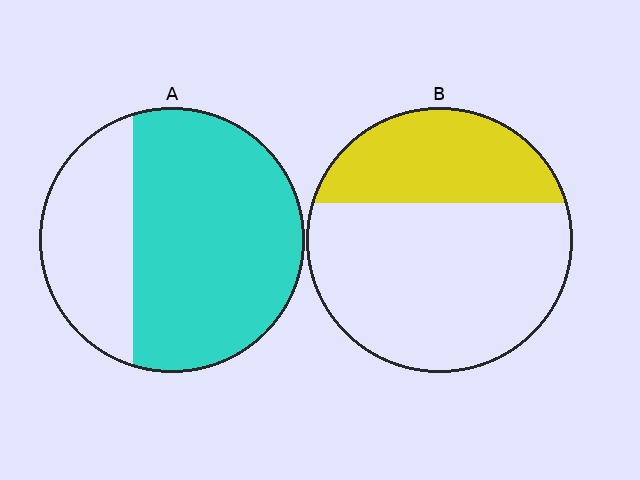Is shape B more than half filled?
No.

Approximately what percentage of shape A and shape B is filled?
A is approximately 70% and B is approximately 35%.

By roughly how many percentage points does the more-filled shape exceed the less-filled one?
By roughly 35 percentage points (A over B).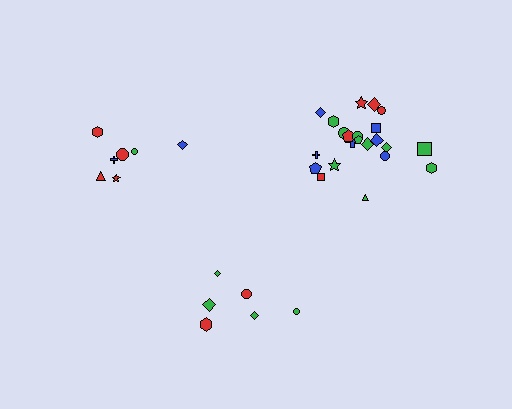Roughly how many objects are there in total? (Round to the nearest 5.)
Roughly 35 objects in total.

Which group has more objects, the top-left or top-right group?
The top-right group.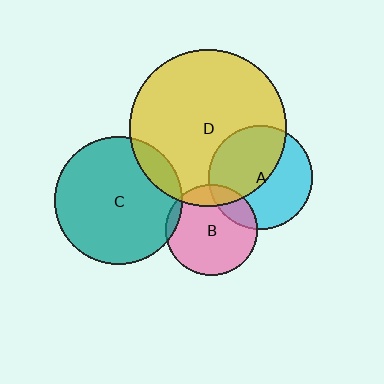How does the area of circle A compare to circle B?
Approximately 1.3 times.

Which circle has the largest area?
Circle D (yellow).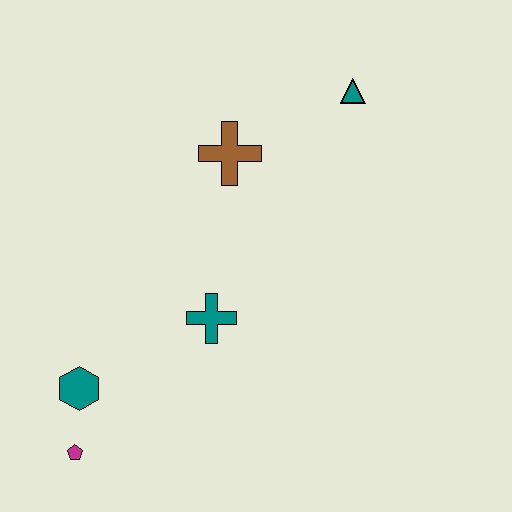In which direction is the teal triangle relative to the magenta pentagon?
The teal triangle is above the magenta pentagon.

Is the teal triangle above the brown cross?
Yes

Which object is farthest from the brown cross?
The magenta pentagon is farthest from the brown cross.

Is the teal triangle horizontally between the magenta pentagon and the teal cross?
No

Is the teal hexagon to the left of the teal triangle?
Yes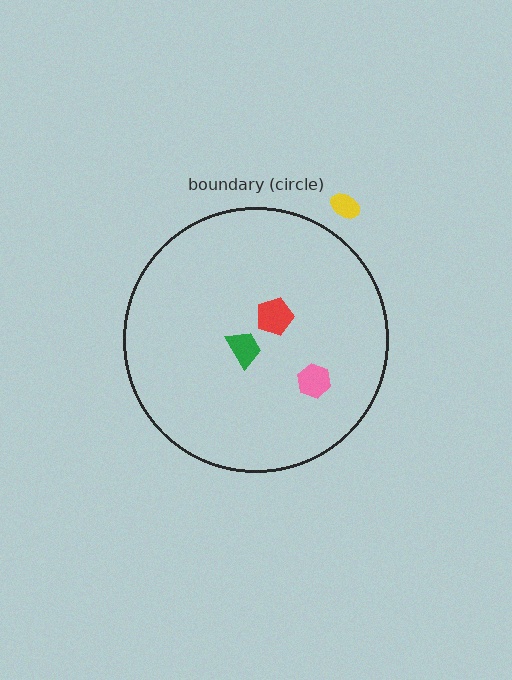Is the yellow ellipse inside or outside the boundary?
Outside.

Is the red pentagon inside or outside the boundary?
Inside.